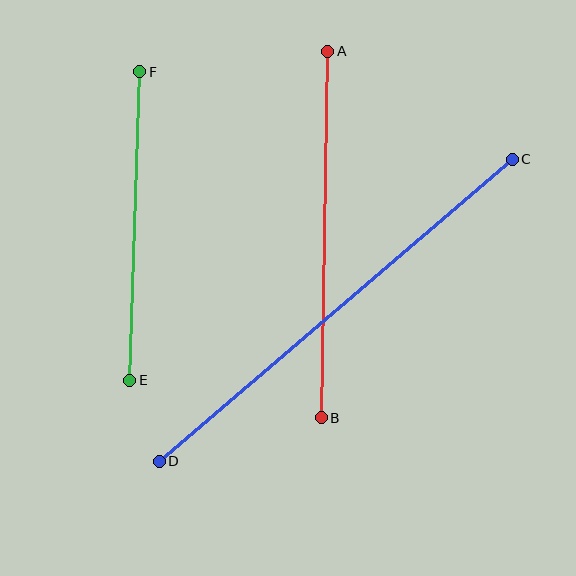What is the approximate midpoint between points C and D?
The midpoint is at approximately (336, 310) pixels.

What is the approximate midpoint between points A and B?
The midpoint is at approximately (325, 234) pixels.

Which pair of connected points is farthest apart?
Points C and D are farthest apart.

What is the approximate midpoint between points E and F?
The midpoint is at approximately (135, 226) pixels.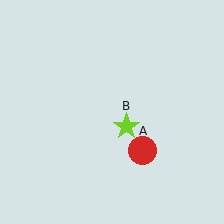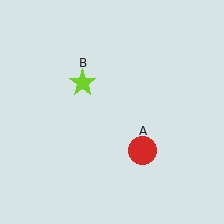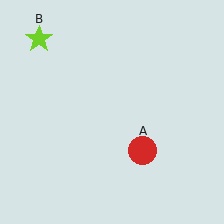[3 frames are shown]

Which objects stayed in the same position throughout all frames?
Red circle (object A) remained stationary.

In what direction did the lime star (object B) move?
The lime star (object B) moved up and to the left.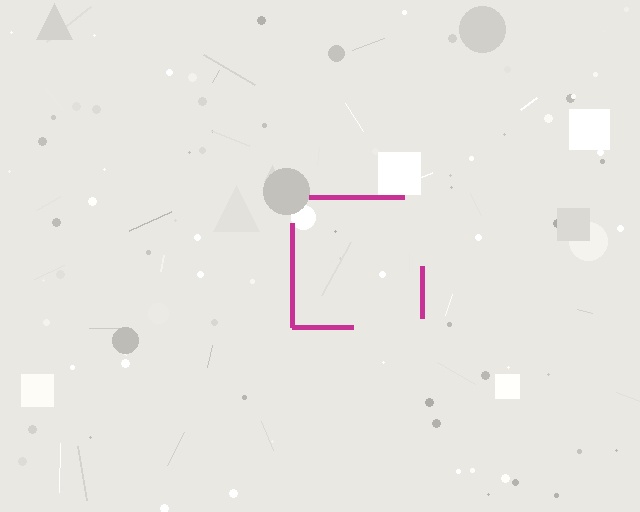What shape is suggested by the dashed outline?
The dashed outline suggests a square.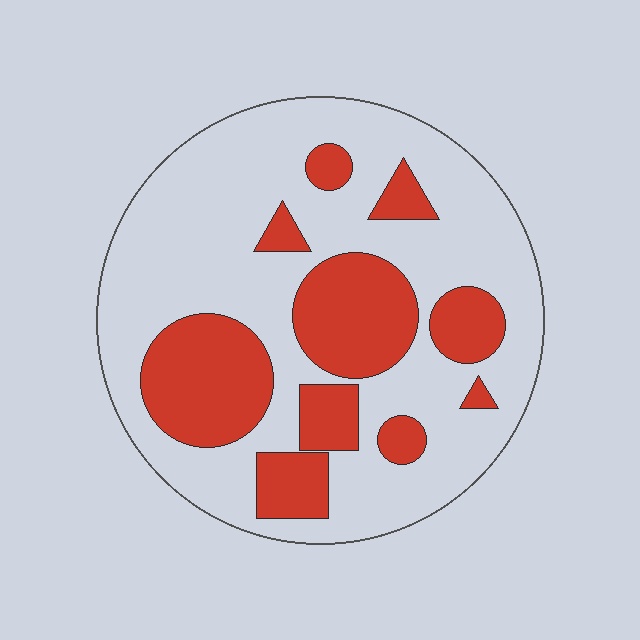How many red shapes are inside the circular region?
10.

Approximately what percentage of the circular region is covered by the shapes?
Approximately 30%.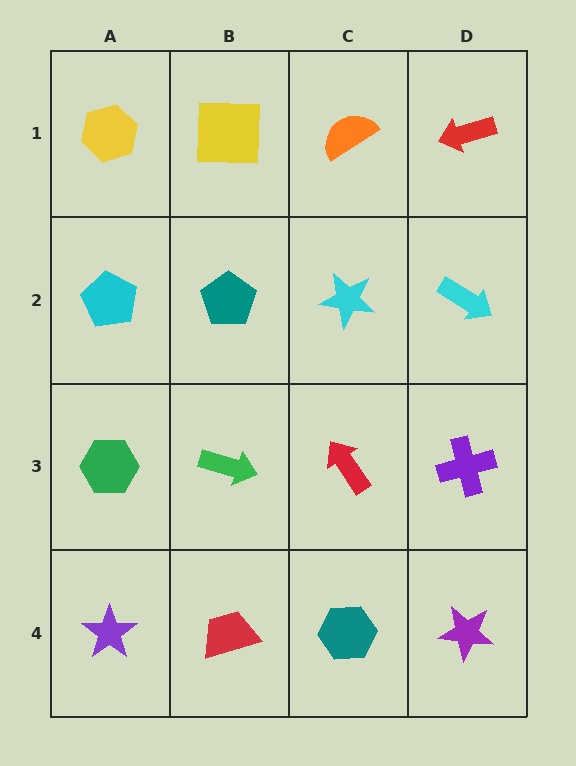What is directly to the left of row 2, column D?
A cyan star.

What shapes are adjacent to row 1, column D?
A cyan arrow (row 2, column D), an orange semicircle (row 1, column C).